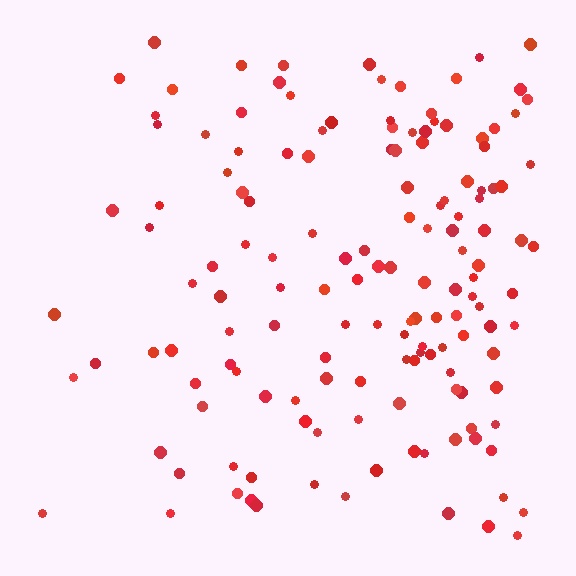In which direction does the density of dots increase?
From left to right, with the right side densest.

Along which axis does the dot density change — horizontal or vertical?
Horizontal.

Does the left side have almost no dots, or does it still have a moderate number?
Still a moderate number, just noticeably fewer than the right.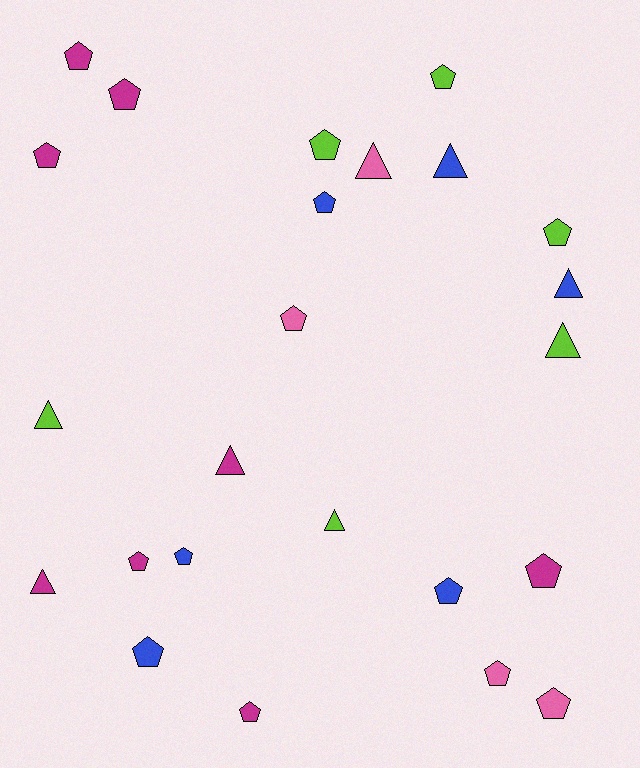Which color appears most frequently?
Magenta, with 8 objects.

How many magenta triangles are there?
There are 2 magenta triangles.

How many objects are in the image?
There are 24 objects.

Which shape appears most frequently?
Pentagon, with 16 objects.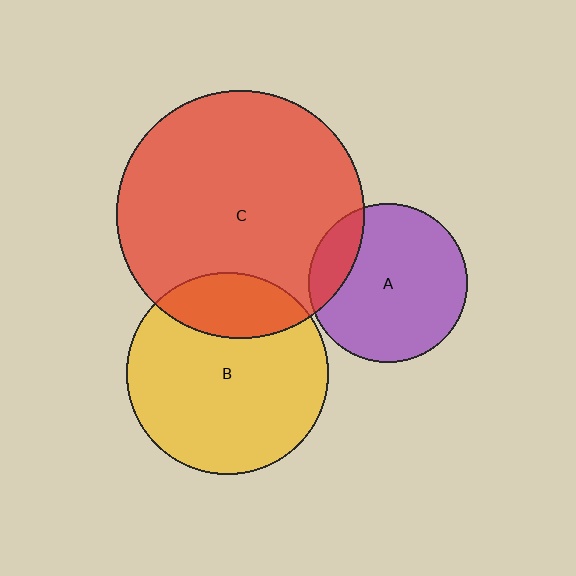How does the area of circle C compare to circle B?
Approximately 1.5 times.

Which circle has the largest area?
Circle C (red).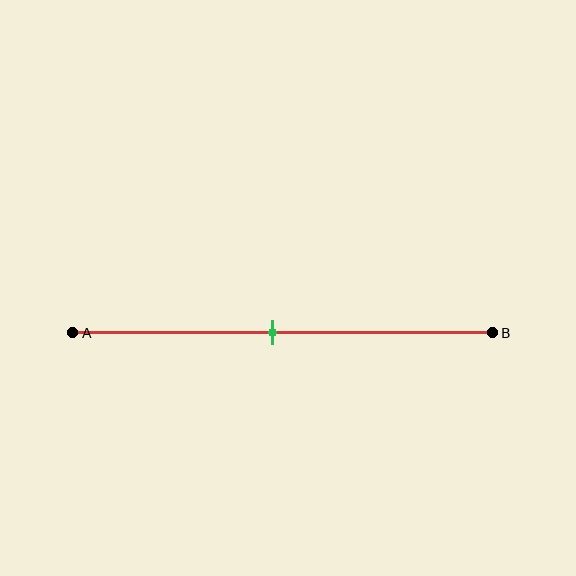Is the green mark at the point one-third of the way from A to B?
No, the mark is at about 50% from A, not at the 33% one-third point.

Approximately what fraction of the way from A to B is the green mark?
The green mark is approximately 50% of the way from A to B.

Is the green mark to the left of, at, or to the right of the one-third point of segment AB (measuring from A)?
The green mark is to the right of the one-third point of segment AB.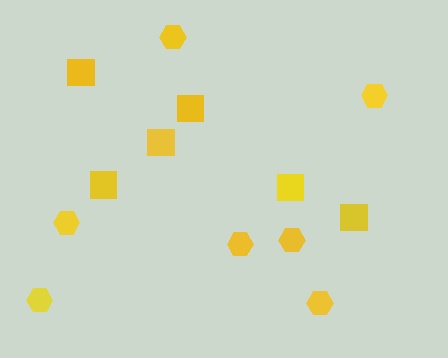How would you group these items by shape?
There are 2 groups: one group of hexagons (7) and one group of squares (6).